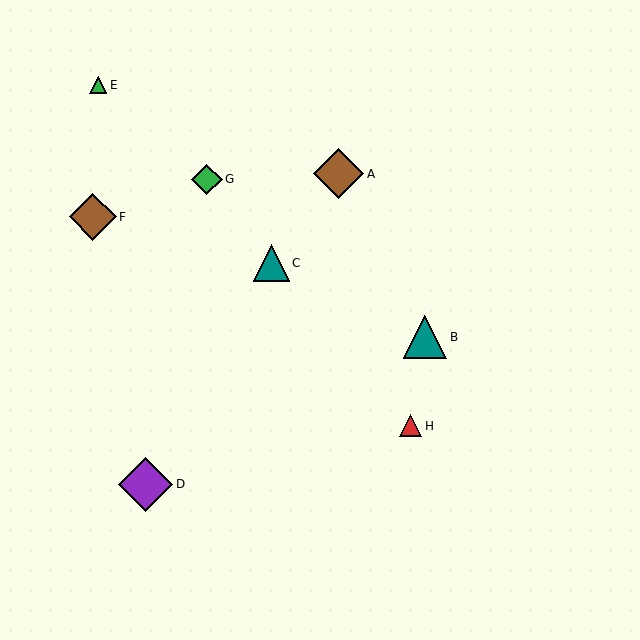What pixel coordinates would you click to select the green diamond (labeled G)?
Click at (207, 179) to select the green diamond G.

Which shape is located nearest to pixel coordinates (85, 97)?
The green triangle (labeled E) at (98, 85) is nearest to that location.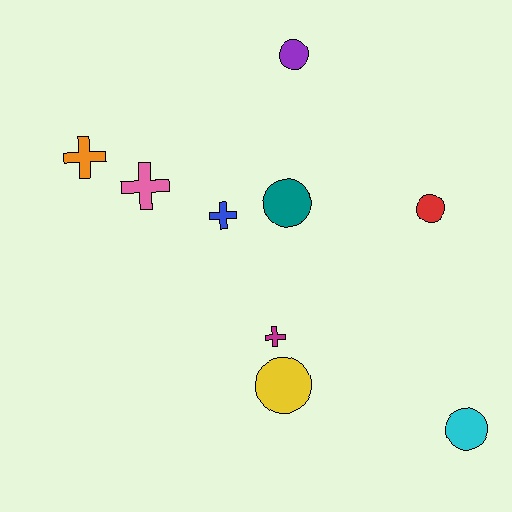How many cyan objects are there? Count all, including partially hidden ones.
There is 1 cyan object.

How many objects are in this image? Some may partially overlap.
There are 9 objects.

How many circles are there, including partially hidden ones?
There are 5 circles.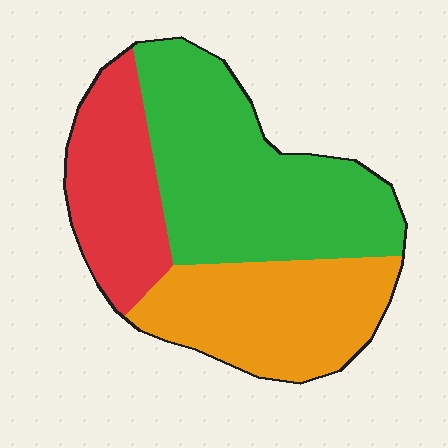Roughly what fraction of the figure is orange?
Orange takes up between a sixth and a third of the figure.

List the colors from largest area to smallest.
From largest to smallest: green, orange, red.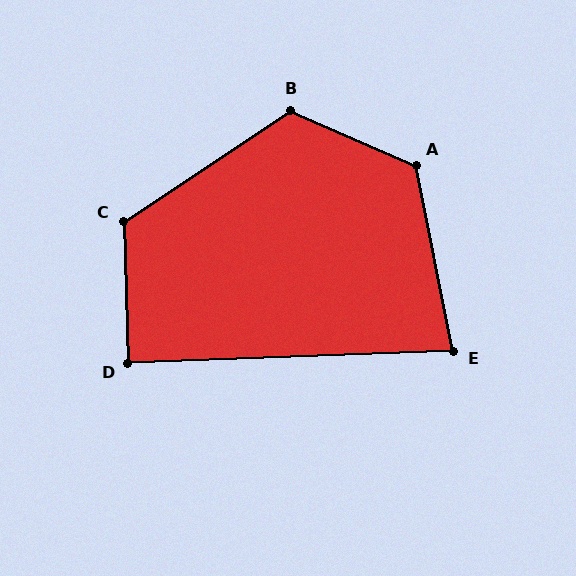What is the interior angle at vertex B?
Approximately 123 degrees (obtuse).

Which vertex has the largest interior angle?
A, at approximately 125 degrees.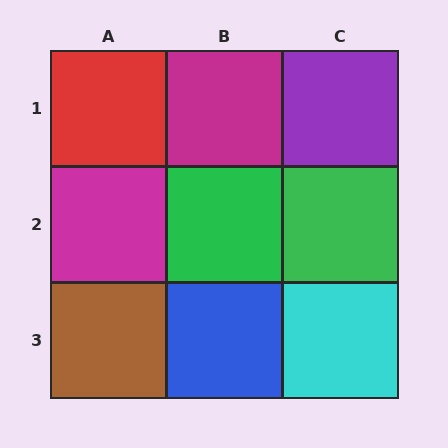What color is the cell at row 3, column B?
Blue.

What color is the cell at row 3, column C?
Cyan.